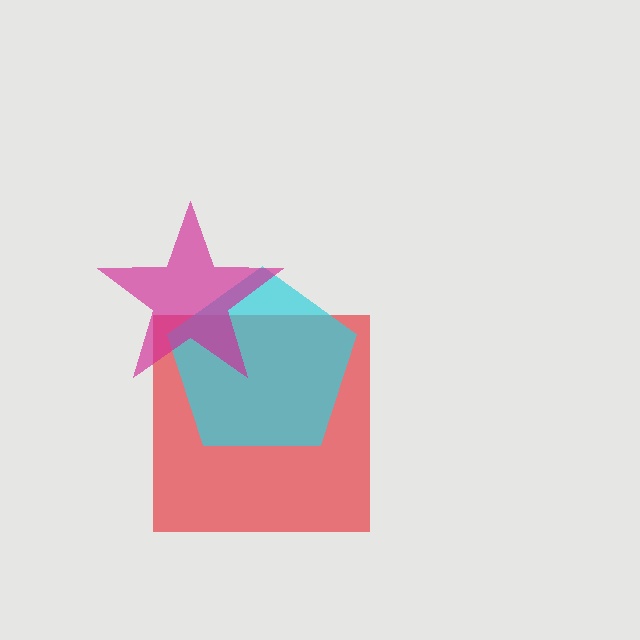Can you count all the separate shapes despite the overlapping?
Yes, there are 3 separate shapes.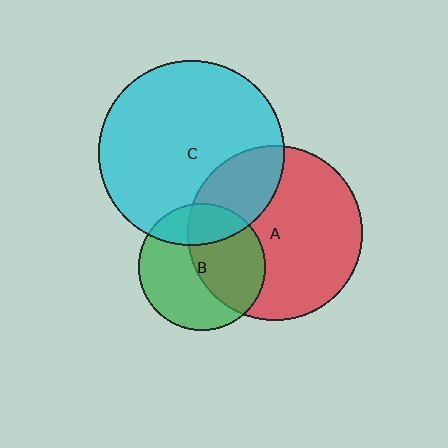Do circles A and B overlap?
Yes.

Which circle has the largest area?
Circle C (cyan).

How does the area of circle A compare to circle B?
Approximately 1.9 times.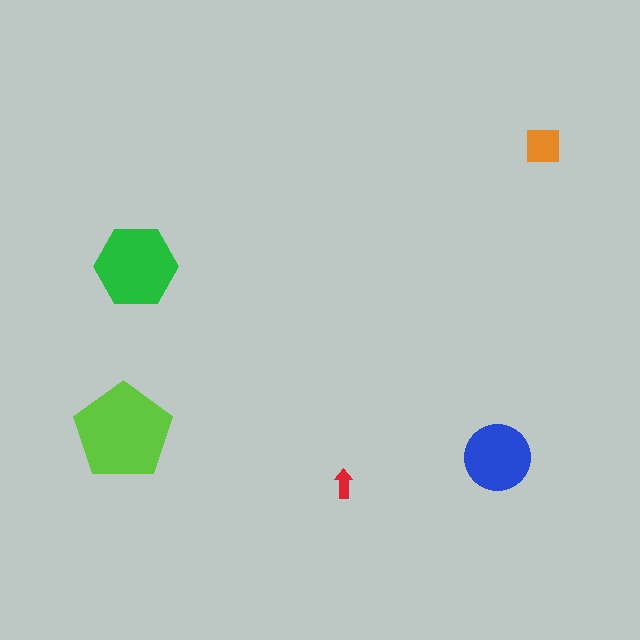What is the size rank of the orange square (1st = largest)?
4th.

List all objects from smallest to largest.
The red arrow, the orange square, the blue circle, the green hexagon, the lime pentagon.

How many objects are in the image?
There are 5 objects in the image.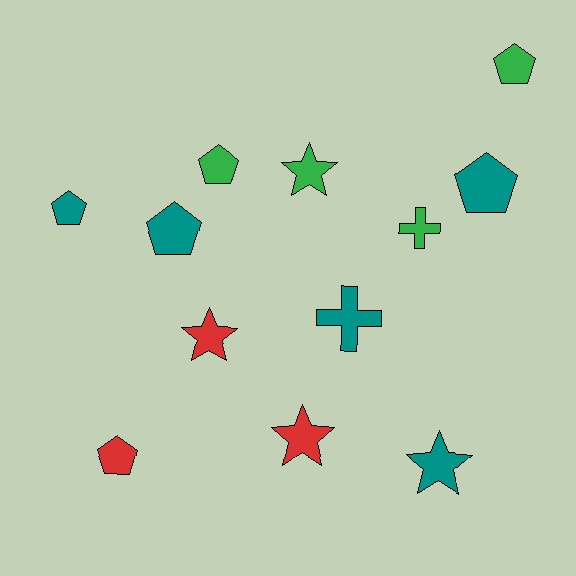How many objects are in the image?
There are 12 objects.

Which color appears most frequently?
Teal, with 5 objects.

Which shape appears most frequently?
Pentagon, with 6 objects.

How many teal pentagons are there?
There are 3 teal pentagons.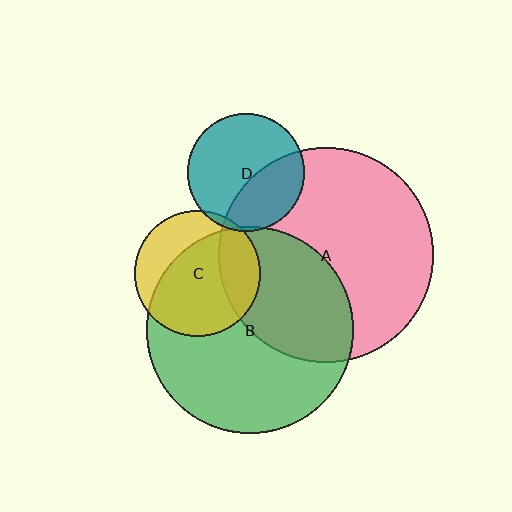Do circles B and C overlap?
Yes.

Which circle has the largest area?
Circle A (pink).